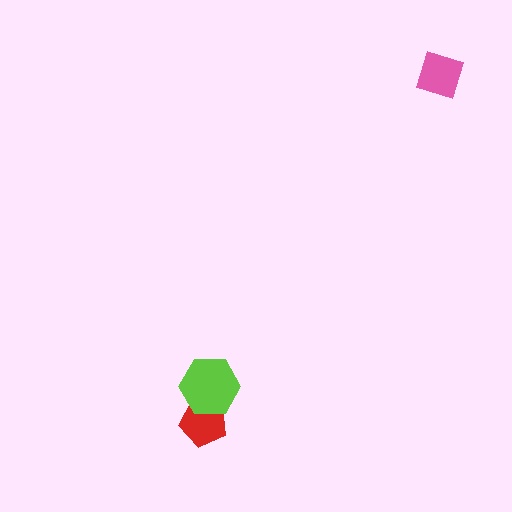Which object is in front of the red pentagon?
The lime hexagon is in front of the red pentagon.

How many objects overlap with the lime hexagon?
1 object overlaps with the lime hexagon.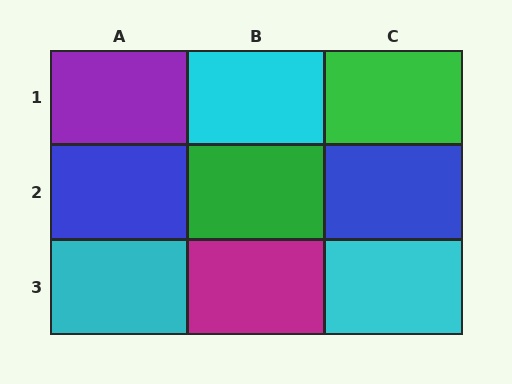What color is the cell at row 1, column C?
Green.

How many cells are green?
2 cells are green.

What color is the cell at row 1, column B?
Cyan.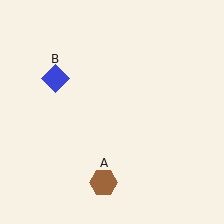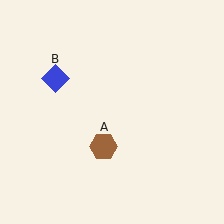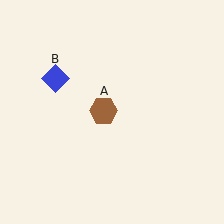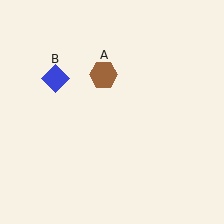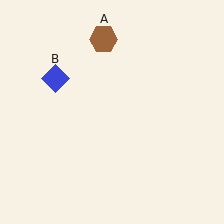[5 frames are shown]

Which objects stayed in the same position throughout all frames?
Blue diamond (object B) remained stationary.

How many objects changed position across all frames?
1 object changed position: brown hexagon (object A).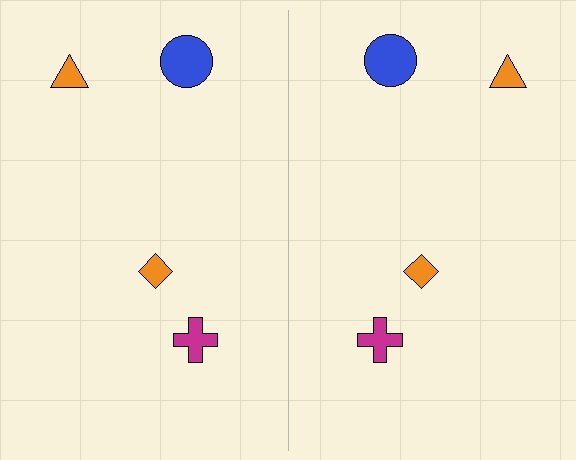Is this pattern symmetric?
Yes, this pattern has bilateral (reflection) symmetry.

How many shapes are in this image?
There are 8 shapes in this image.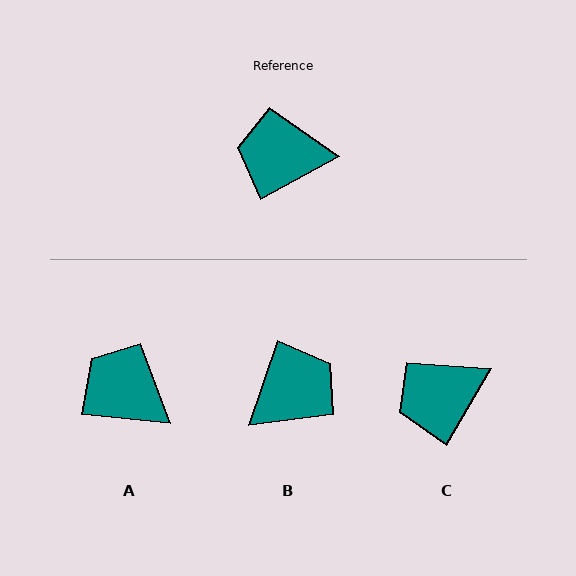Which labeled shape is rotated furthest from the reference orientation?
B, about 138 degrees away.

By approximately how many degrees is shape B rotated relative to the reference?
Approximately 138 degrees clockwise.